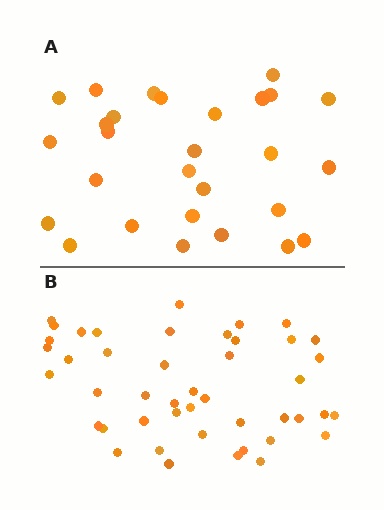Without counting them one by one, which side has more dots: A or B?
Region B (the bottom region) has more dots.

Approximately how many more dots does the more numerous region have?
Region B has approximately 15 more dots than region A.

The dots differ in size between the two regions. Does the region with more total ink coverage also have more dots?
No. Region A has more total ink coverage because its dots are larger, but region B actually contains more individual dots. Total area can be misleading — the number of items is what matters here.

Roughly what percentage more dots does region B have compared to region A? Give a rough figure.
About 60% more.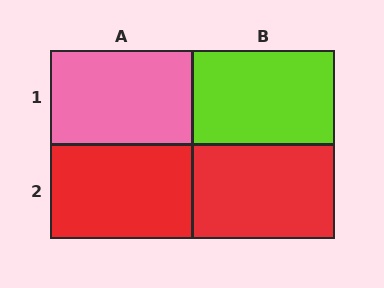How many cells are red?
2 cells are red.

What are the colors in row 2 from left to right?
Red, red.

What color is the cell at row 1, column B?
Lime.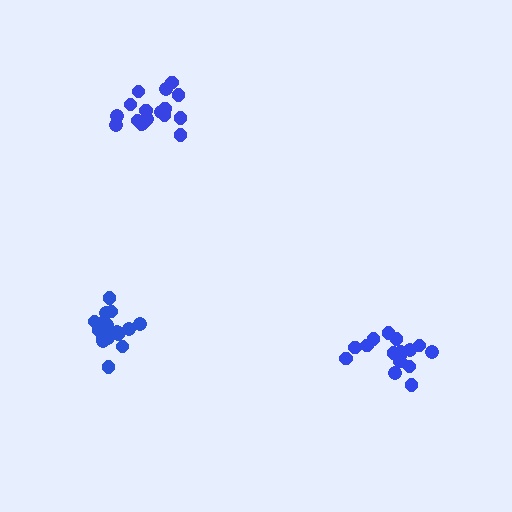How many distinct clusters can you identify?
There are 3 distinct clusters.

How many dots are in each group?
Group 1: 16 dots, Group 2: 17 dots, Group 3: 18 dots (51 total).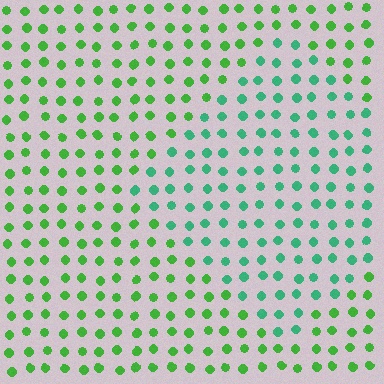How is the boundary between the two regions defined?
The boundary is defined purely by a slight shift in hue (about 36 degrees). Spacing, size, and orientation are identical on both sides.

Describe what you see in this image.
The image is filled with small green elements in a uniform arrangement. A diamond-shaped region is visible where the elements are tinted to a slightly different hue, forming a subtle color boundary.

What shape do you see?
I see a diamond.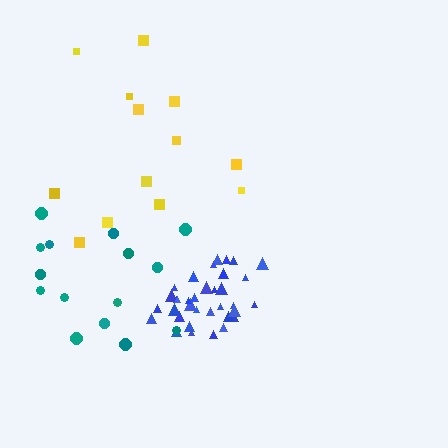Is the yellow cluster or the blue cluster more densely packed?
Blue.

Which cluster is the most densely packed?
Blue.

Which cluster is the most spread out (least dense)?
Yellow.